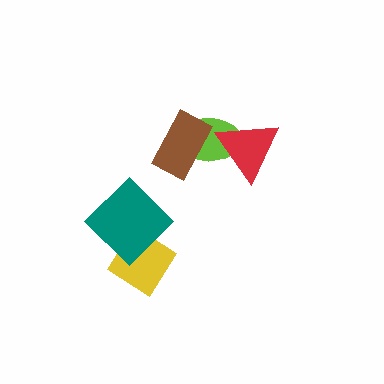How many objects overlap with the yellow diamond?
1 object overlaps with the yellow diamond.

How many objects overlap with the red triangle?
1 object overlaps with the red triangle.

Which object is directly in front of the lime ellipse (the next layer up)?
The brown rectangle is directly in front of the lime ellipse.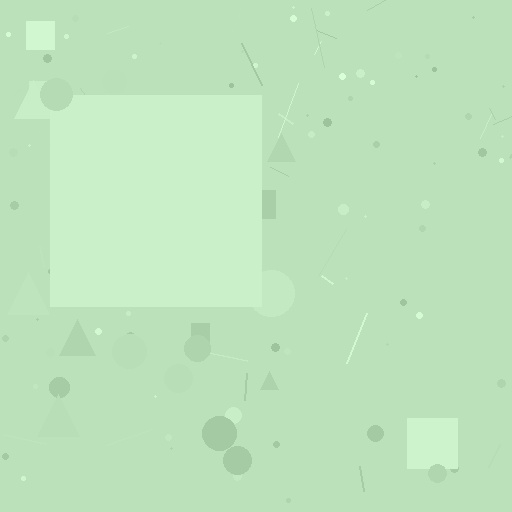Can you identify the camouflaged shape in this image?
The camouflaged shape is a square.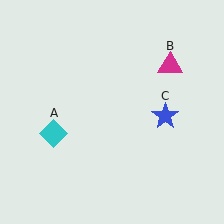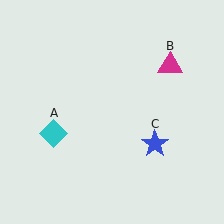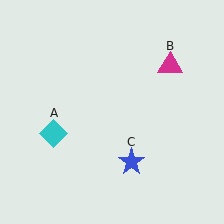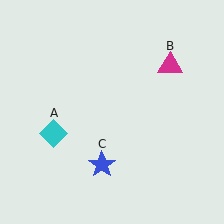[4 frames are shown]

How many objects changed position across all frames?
1 object changed position: blue star (object C).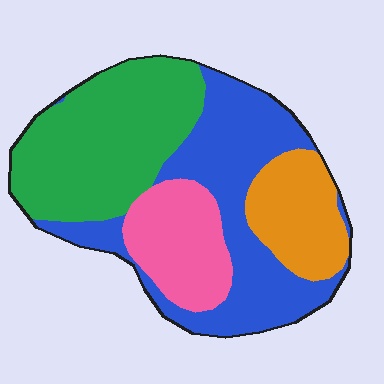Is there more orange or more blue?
Blue.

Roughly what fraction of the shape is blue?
Blue covers 35% of the shape.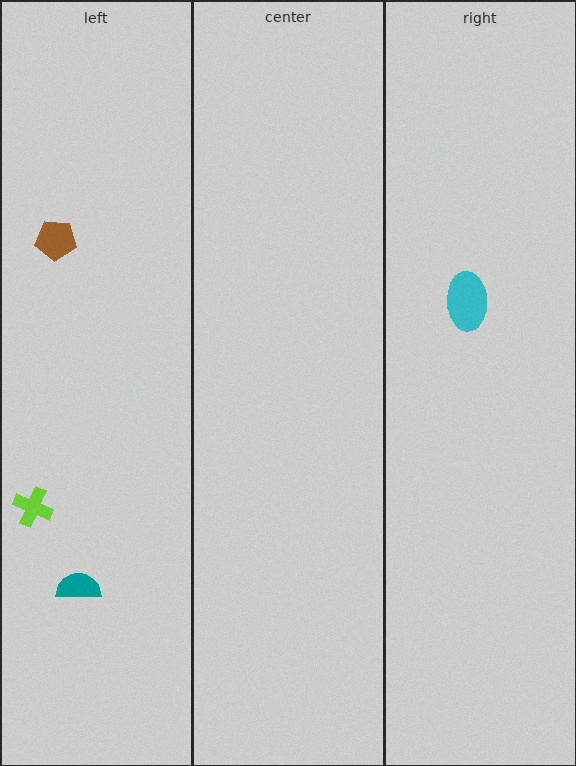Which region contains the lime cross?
The left region.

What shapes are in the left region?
The lime cross, the brown pentagon, the teal semicircle.